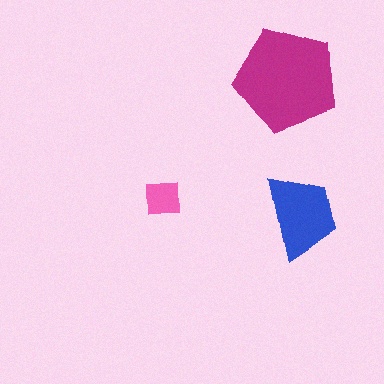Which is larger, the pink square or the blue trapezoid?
The blue trapezoid.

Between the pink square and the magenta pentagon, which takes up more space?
The magenta pentagon.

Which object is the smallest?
The pink square.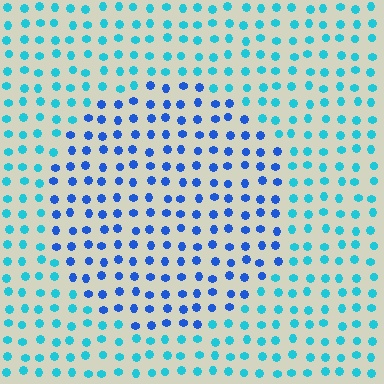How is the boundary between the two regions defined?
The boundary is defined purely by a slight shift in hue (about 37 degrees). Spacing, size, and orientation are identical on both sides.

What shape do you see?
I see a circle.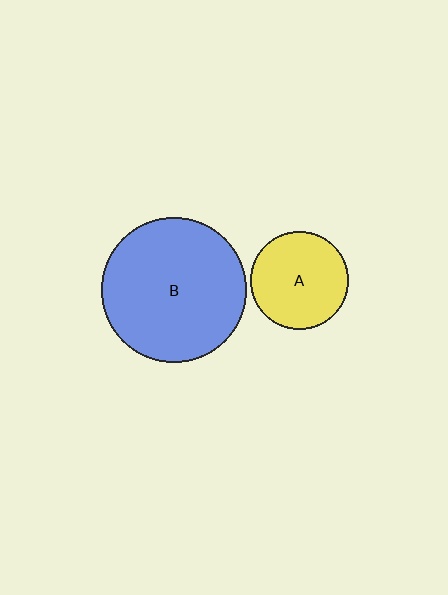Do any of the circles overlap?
No, none of the circles overlap.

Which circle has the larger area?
Circle B (blue).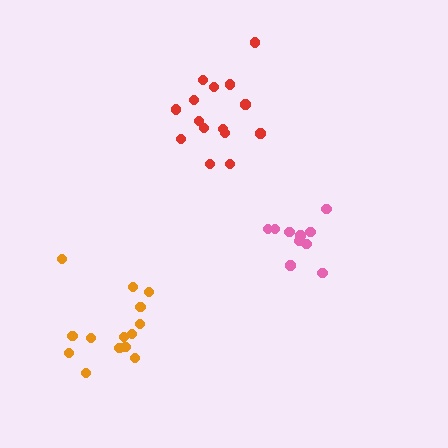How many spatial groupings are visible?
There are 3 spatial groupings.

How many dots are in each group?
Group 1: 10 dots, Group 2: 15 dots, Group 3: 14 dots (39 total).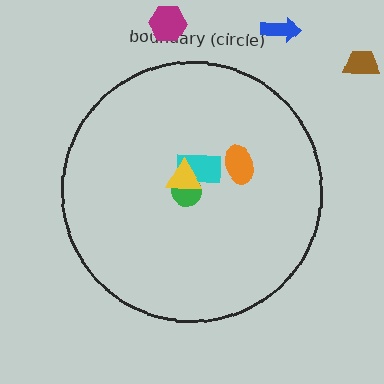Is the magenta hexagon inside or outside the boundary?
Outside.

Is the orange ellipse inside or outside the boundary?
Inside.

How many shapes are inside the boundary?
4 inside, 3 outside.